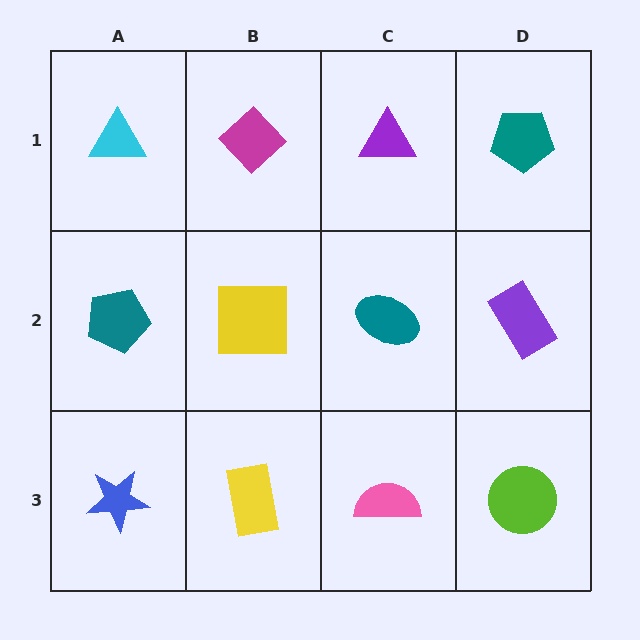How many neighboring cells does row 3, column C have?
3.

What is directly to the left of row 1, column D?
A purple triangle.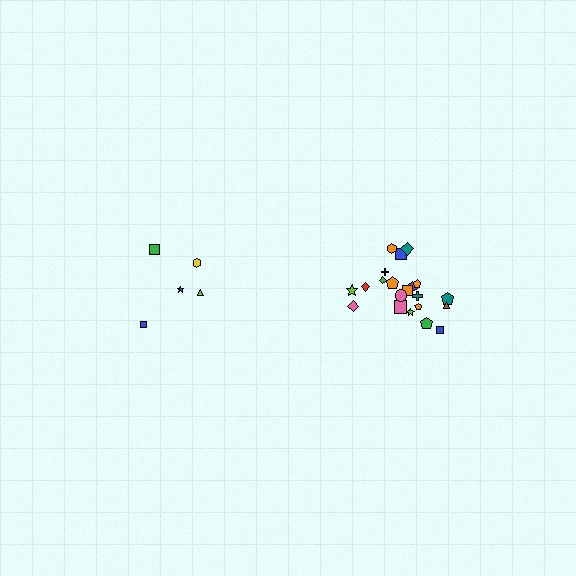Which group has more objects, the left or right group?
The right group.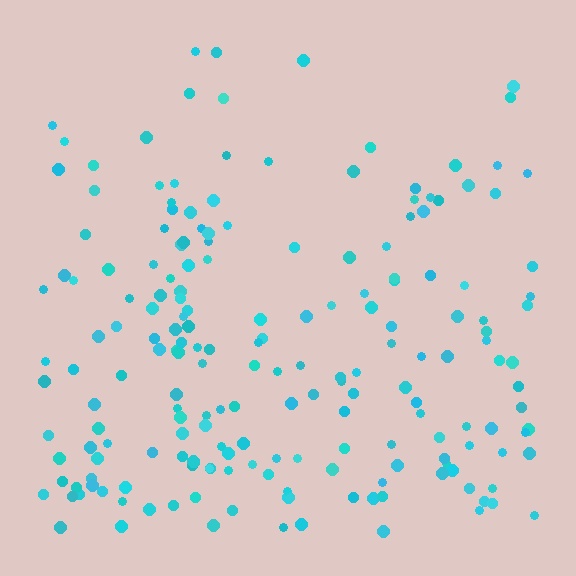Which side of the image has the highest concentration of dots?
The bottom.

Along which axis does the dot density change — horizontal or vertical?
Vertical.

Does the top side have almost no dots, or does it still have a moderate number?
Still a moderate number, just noticeably fewer than the bottom.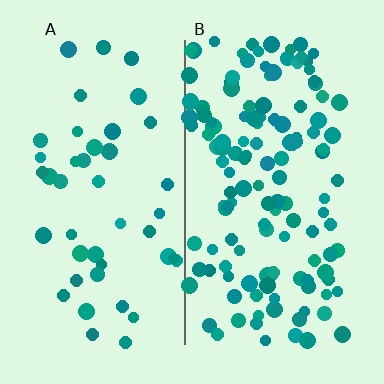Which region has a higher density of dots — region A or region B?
B (the right).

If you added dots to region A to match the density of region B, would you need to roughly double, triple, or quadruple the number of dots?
Approximately triple.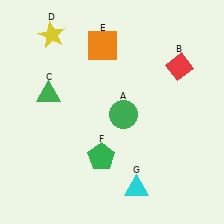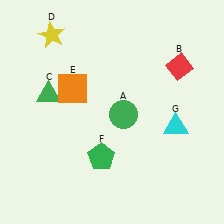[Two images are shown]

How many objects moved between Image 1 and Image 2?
2 objects moved between the two images.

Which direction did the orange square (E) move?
The orange square (E) moved down.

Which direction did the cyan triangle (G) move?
The cyan triangle (G) moved up.